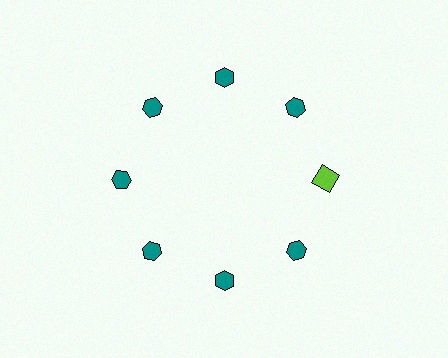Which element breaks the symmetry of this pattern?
The lime square at roughly the 3 o'clock position breaks the symmetry. All other shapes are teal hexagons.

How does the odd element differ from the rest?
It differs in both color (lime instead of teal) and shape (square instead of hexagon).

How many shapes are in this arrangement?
There are 8 shapes arranged in a ring pattern.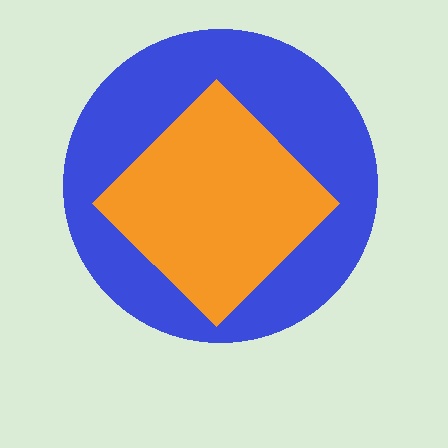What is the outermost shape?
The blue circle.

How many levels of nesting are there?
2.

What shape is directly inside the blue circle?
The orange diamond.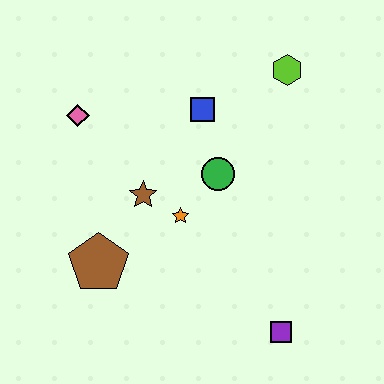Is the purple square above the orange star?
No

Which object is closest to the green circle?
The orange star is closest to the green circle.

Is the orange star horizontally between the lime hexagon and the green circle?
No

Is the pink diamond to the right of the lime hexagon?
No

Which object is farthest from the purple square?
The pink diamond is farthest from the purple square.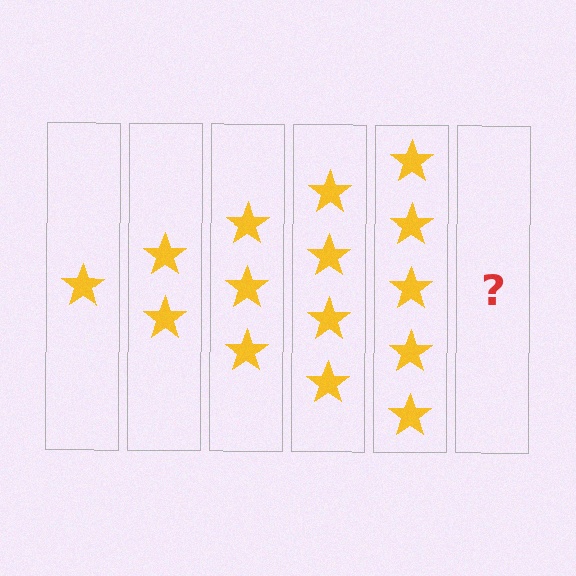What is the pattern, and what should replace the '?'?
The pattern is that each step adds one more star. The '?' should be 6 stars.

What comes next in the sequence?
The next element should be 6 stars.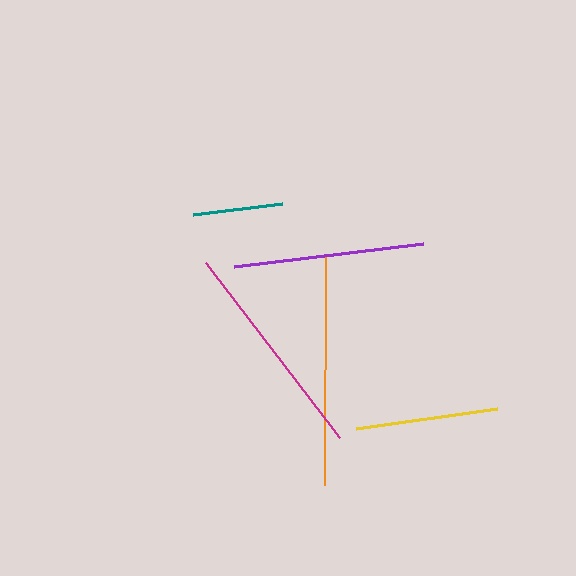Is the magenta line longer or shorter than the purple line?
The magenta line is longer than the purple line.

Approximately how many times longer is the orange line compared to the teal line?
The orange line is approximately 2.6 times the length of the teal line.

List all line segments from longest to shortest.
From longest to shortest: orange, magenta, purple, yellow, teal.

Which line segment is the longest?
The orange line is the longest at approximately 232 pixels.